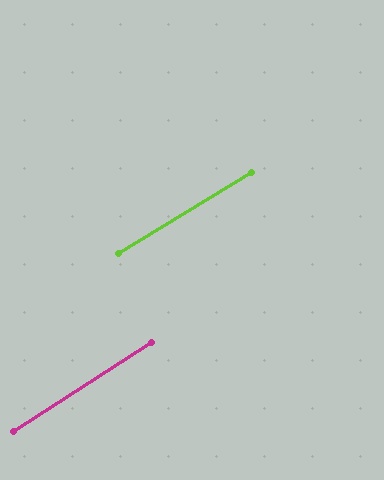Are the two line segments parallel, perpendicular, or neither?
Parallel — their directions differ by only 1.5°.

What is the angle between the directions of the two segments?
Approximately 1 degree.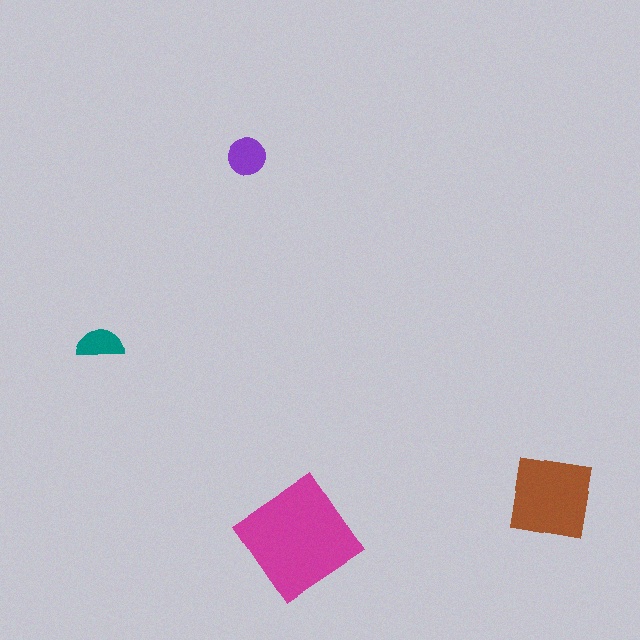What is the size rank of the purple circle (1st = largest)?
3rd.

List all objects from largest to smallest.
The magenta diamond, the brown square, the purple circle, the teal semicircle.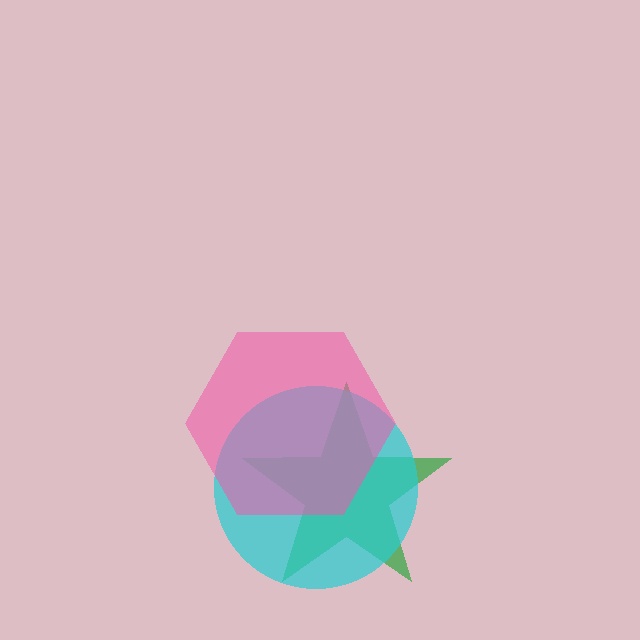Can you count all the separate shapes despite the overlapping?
Yes, there are 3 separate shapes.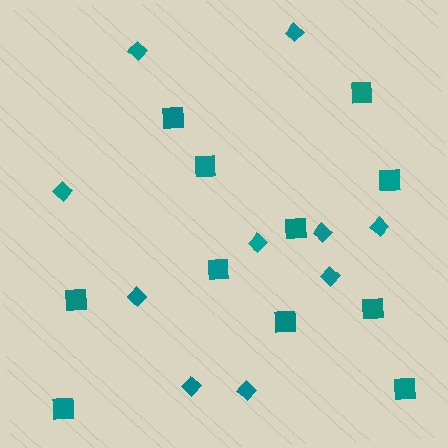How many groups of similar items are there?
There are 2 groups: one group of diamonds (10) and one group of squares (11).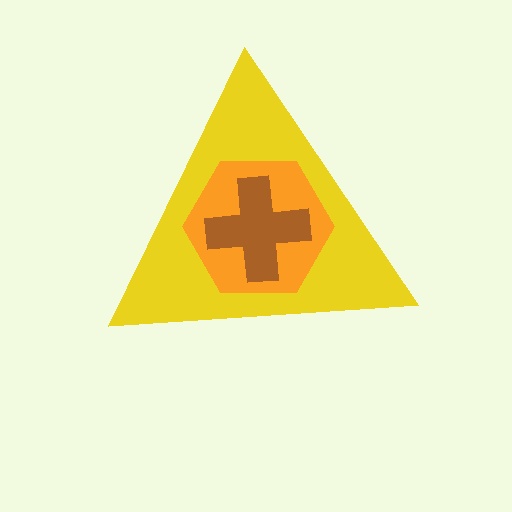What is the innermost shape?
The brown cross.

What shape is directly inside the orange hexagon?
The brown cross.